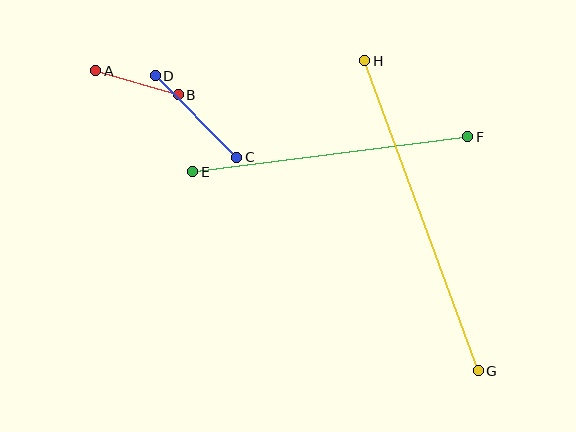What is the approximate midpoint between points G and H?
The midpoint is at approximately (421, 216) pixels.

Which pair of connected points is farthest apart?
Points G and H are farthest apart.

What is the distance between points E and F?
The distance is approximately 278 pixels.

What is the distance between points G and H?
The distance is approximately 330 pixels.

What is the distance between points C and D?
The distance is approximately 115 pixels.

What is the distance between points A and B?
The distance is approximately 86 pixels.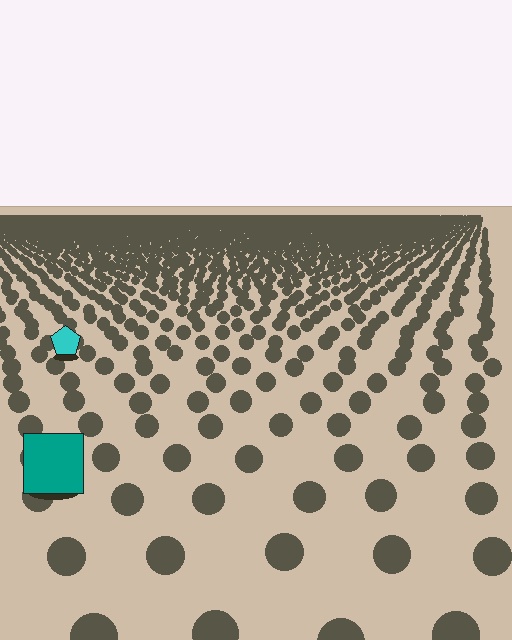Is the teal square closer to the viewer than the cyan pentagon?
Yes. The teal square is closer — you can tell from the texture gradient: the ground texture is coarser near it.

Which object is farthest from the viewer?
The cyan pentagon is farthest from the viewer. It appears smaller and the ground texture around it is denser.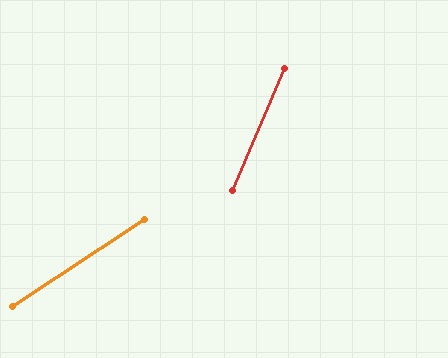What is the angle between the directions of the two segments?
Approximately 33 degrees.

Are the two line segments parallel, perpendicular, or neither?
Neither parallel nor perpendicular — they differ by about 33°.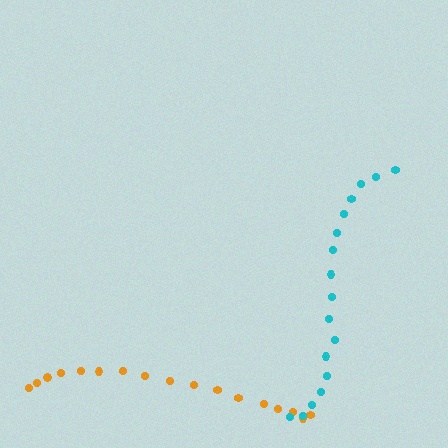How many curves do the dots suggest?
There are 2 distinct paths.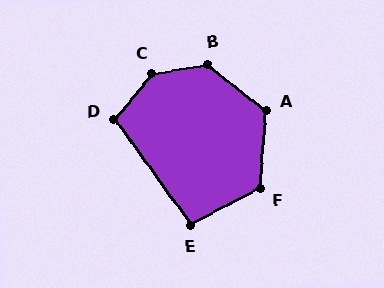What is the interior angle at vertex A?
Approximately 124 degrees (obtuse).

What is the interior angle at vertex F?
Approximately 122 degrees (obtuse).